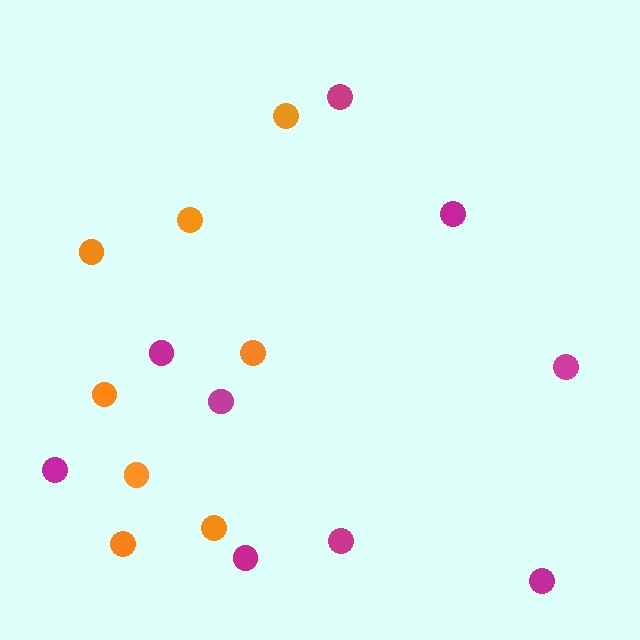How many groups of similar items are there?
There are 2 groups: one group of magenta circles (9) and one group of orange circles (8).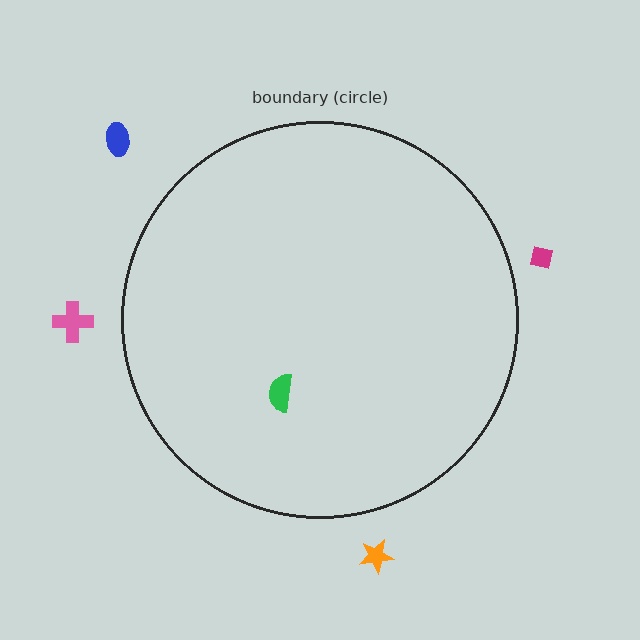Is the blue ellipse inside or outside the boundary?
Outside.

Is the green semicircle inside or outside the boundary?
Inside.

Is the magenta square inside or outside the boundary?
Outside.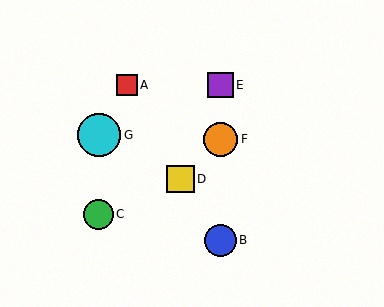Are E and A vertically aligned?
No, E is at x≈220 and A is at x≈127.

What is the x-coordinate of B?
Object B is at x≈220.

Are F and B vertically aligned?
Yes, both are at x≈220.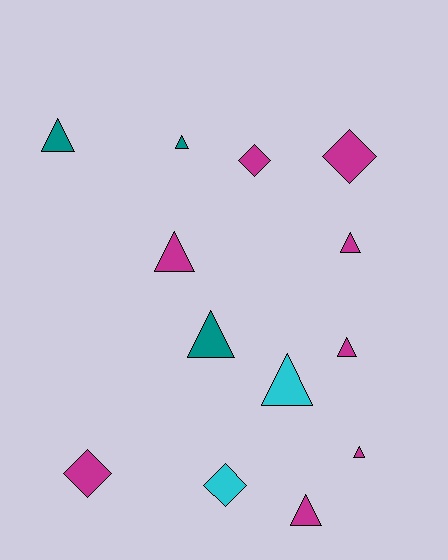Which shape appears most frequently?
Triangle, with 9 objects.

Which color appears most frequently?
Magenta, with 8 objects.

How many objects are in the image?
There are 13 objects.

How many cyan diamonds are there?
There is 1 cyan diamond.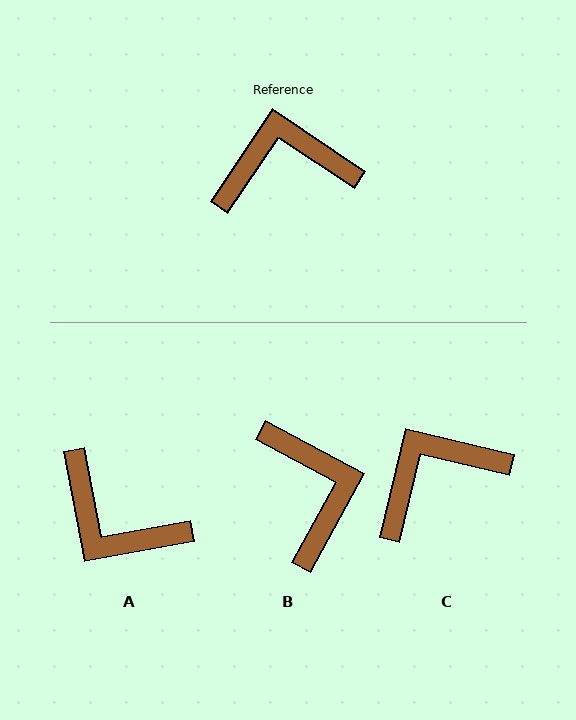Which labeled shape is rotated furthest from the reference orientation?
A, about 134 degrees away.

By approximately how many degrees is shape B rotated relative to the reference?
Approximately 85 degrees clockwise.